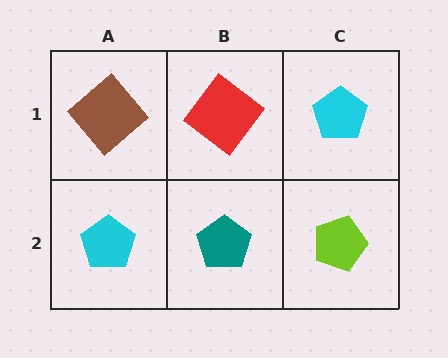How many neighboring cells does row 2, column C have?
2.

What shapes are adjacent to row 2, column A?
A brown diamond (row 1, column A), a teal pentagon (row 2, column B).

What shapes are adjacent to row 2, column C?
A cyan pentagon (row 1, column C), a teal pentagon (row 2, column B).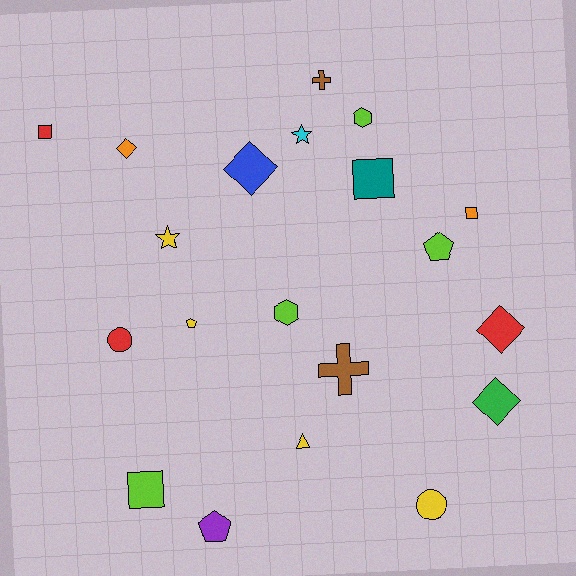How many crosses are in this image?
There are 2 crosses.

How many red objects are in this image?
There are 3 red objects.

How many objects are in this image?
There are 20 objects.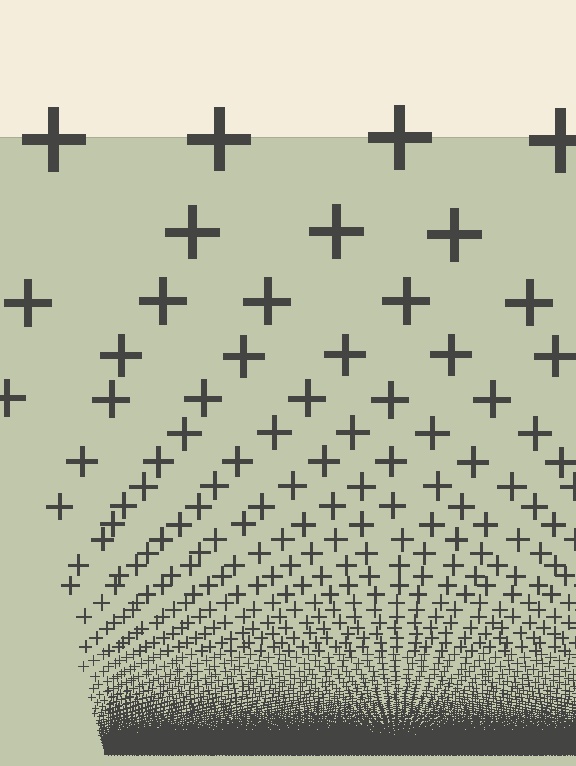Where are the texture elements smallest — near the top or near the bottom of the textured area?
Near the bottom.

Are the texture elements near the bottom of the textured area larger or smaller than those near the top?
Smaller. The gradient is inverted — elements near the bottom are smaller and denser.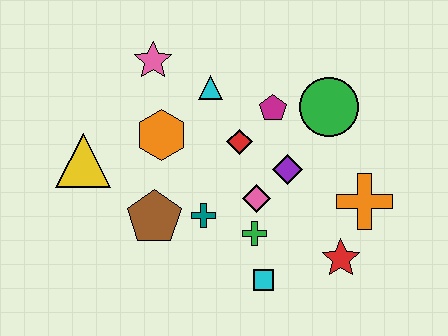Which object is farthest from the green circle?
The yellow triangle is farthest from the green circle.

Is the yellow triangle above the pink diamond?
Yes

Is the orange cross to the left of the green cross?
No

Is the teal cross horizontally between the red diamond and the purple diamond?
No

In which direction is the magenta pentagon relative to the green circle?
The magenta pentagon is to the left of the green circle.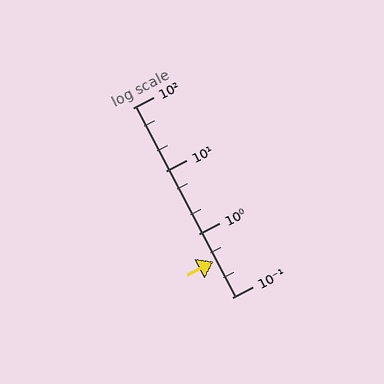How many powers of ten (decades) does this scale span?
The scale spans 3 decades, from 0.1 to 100.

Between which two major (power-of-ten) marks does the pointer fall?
The pointer is between 0.1 and 1.